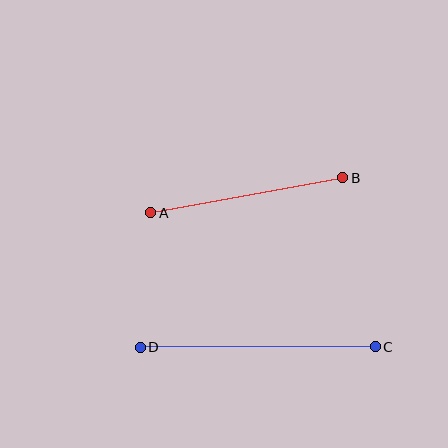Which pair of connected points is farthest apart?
Points C and D are farthest apart.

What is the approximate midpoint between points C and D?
The midpoint is at approximately (258, 347) pixels.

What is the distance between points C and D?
The distance is approximately 235 pixels.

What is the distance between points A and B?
The distance is approximately 195 pixels.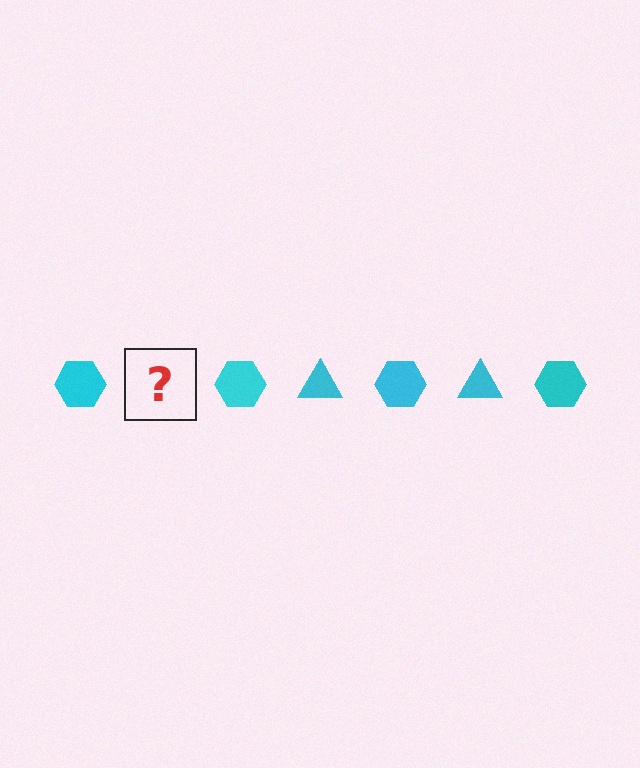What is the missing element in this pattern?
The missing element is a cyan triangle.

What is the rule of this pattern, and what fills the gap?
The rule is that the pattern cycles through hexagon, triangle shapes in cyan. The gap should be filled with a cyan triangle.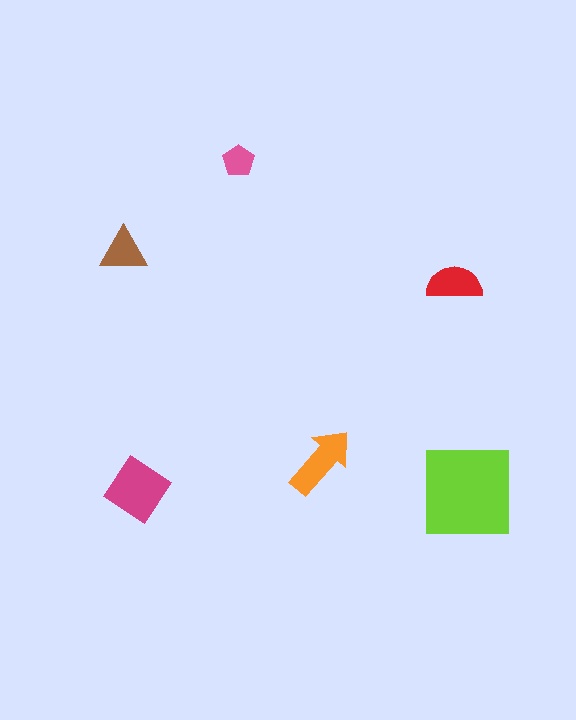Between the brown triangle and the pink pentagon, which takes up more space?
The brown triangle.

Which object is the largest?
The lime square.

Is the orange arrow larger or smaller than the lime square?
Smaller.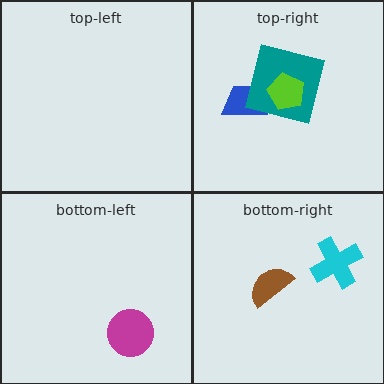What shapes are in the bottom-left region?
The magenta circle.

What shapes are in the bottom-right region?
The cyan cross, the brown semicircle.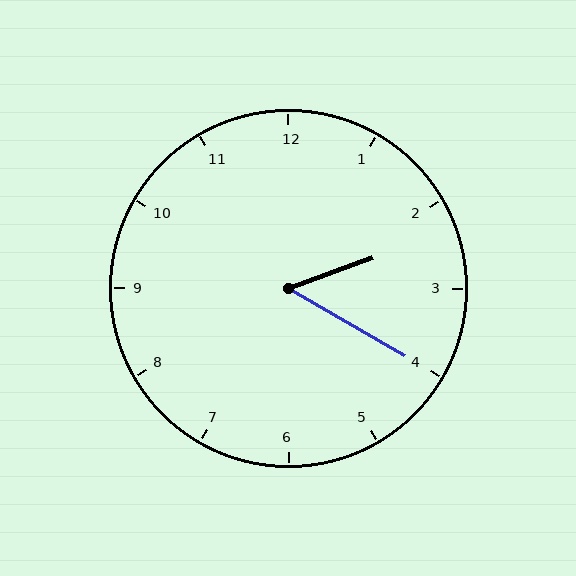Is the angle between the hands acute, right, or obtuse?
It is acute.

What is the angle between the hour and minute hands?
Approximately 50 degrees.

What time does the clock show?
2:20.